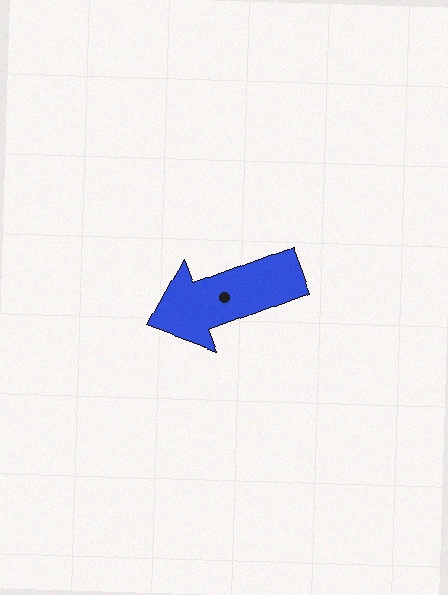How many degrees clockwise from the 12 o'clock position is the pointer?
Approximately 249 degrees.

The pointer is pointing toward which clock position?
Roughly 8 o'clock.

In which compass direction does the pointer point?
West.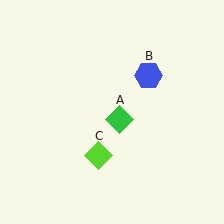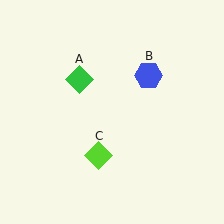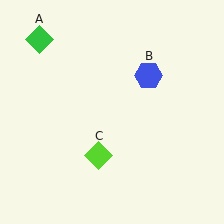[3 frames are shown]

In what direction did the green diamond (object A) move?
The green diamond (object A) moved up and to the left.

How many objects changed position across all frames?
1 object changed position: green diamond (object A).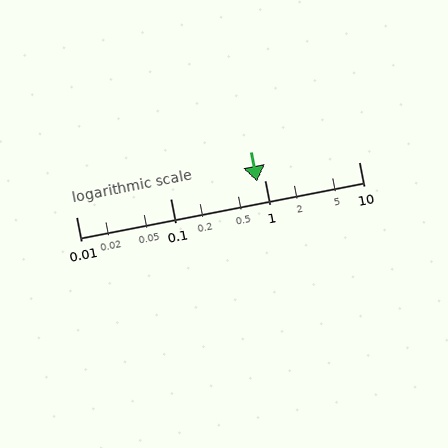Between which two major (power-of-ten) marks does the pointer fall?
The pointer is between 0.1 and 1.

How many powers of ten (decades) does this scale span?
The scale spans 3 decades, from 0.01 to 10.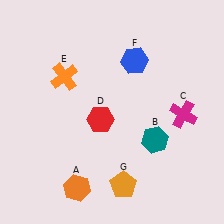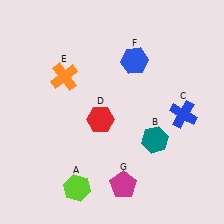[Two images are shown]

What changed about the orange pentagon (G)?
In Image 1, G is orange. In Image 2, it changed to magenta.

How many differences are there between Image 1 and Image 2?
There are 3 differences between the two images.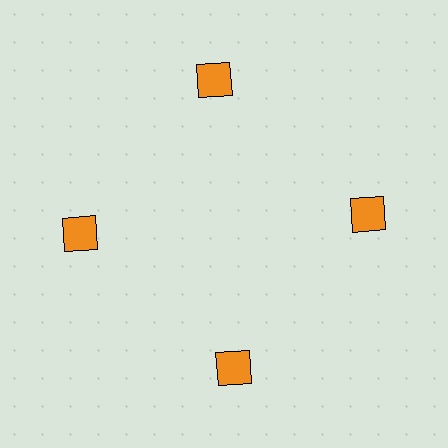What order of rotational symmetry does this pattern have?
This pattern has 4-fold rotational symmetry.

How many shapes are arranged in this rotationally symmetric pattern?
There are 4 shapes, arranged in 4 groups of 1.